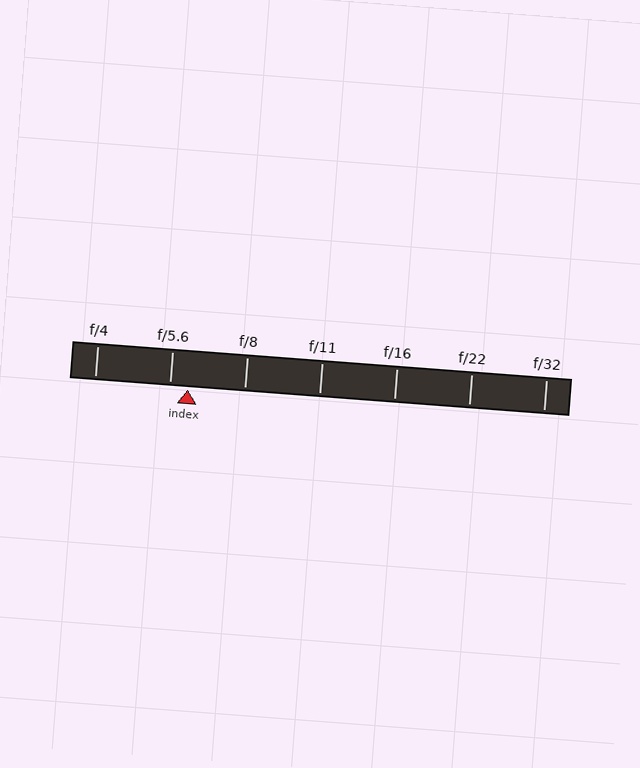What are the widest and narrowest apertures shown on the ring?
The widest aperture shown is f/4 and the narrowest is f/32.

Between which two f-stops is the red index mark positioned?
The index mark is between f/5.6 and f/8.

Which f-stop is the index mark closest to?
The index mark is closest to f/5.6.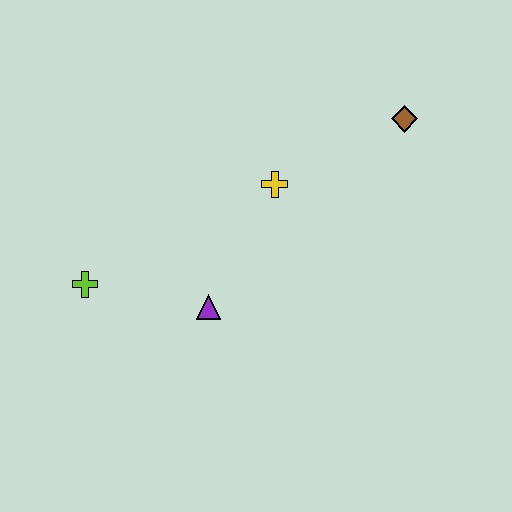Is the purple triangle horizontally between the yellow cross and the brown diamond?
No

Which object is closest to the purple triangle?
The lime cross is closest to the purple triangle.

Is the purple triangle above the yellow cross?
No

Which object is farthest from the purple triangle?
The brown diamond is farthest from the purple triangle.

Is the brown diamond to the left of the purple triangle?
No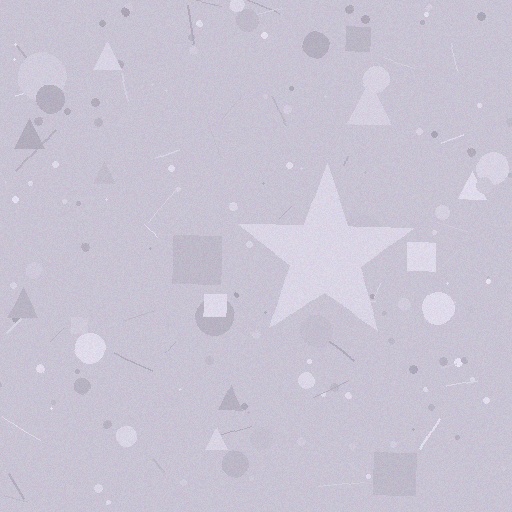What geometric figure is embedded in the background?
A star is embedded in the background.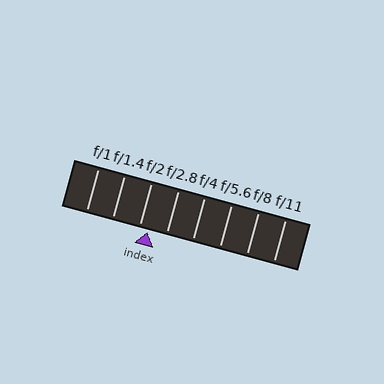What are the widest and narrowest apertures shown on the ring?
The widest aperture shown is f/1 and the narrowest is f/11.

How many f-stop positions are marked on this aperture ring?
There are 8 f-stop positions marked.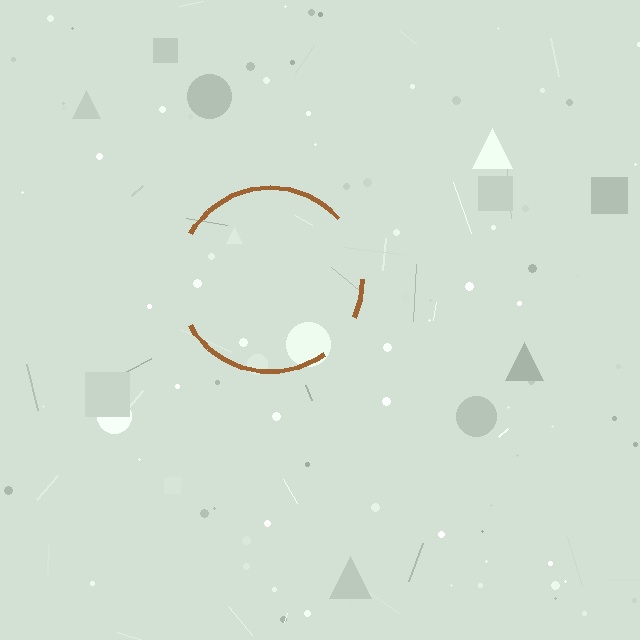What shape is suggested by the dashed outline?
The dashed outline suggests a circle.